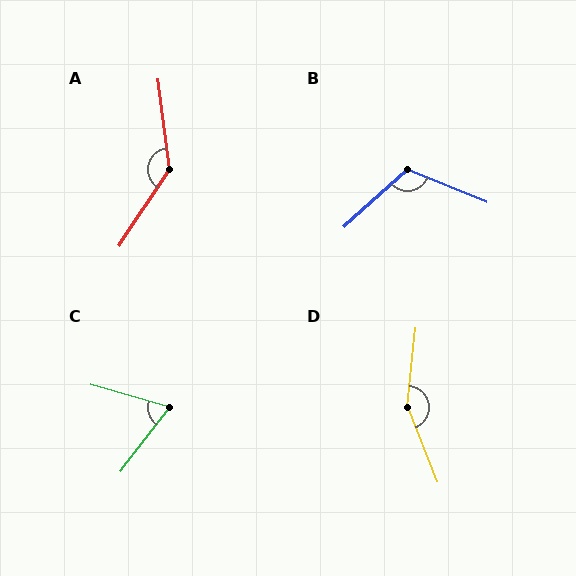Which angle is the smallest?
C, at approximately 68 degrees.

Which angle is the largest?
D, at approximately 152 degrees.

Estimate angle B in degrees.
Approximately 116 degrees.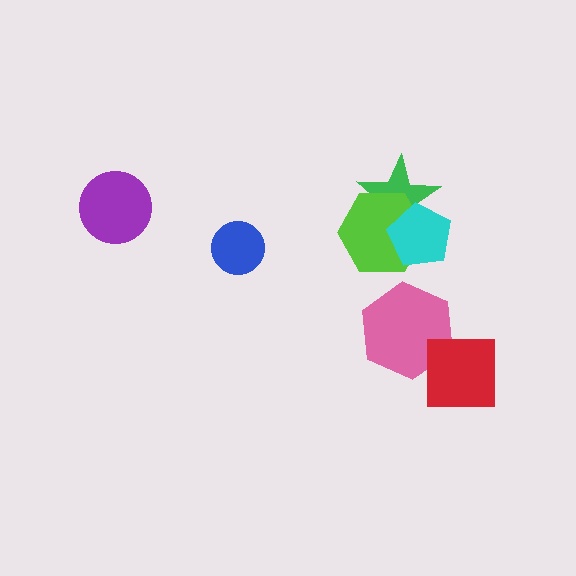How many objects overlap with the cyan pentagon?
2 objects overlap with the cyan pentagon.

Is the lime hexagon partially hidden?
Yes, it is partially covered by another shape.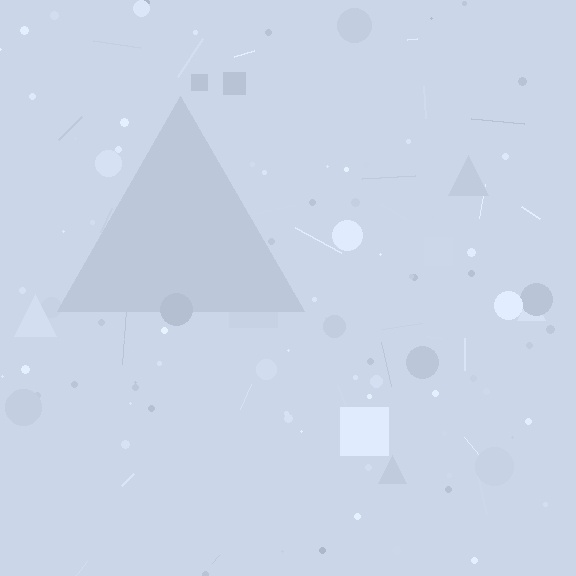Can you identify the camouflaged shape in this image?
The camouflaged shape is a triangle.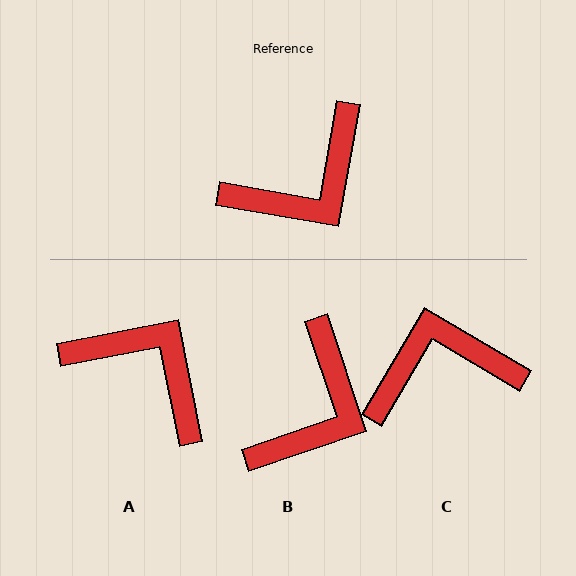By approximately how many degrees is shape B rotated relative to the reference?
Approximately 29 degrees counter-clockwise.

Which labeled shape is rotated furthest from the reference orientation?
C, about 160 degrees away.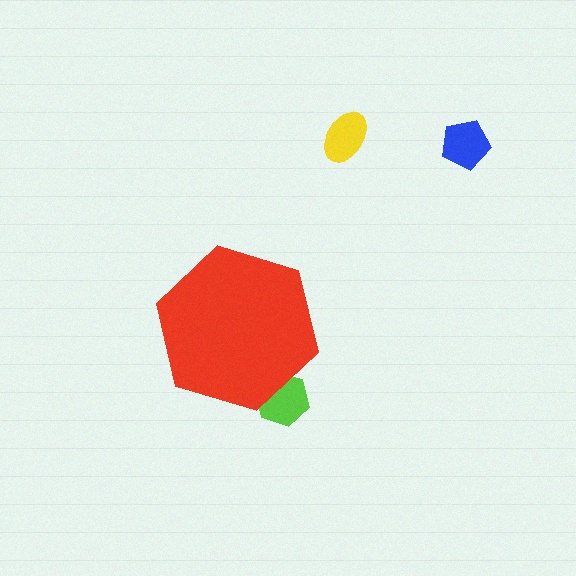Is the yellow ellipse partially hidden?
No, the yellow ellipse is fully visible.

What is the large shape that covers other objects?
A red hexagon.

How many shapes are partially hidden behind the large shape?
1 shape is partially hidden.